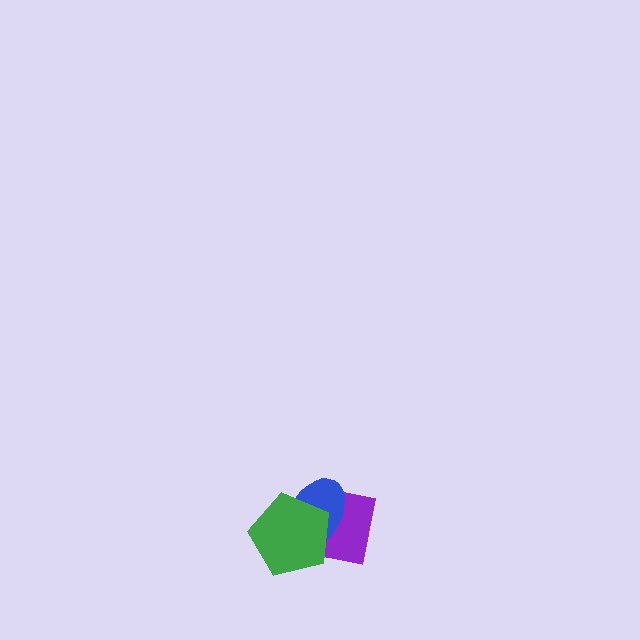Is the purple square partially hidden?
Yes, it is partially covered by another shape.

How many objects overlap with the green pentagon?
2 objects overlap with the green pentagon.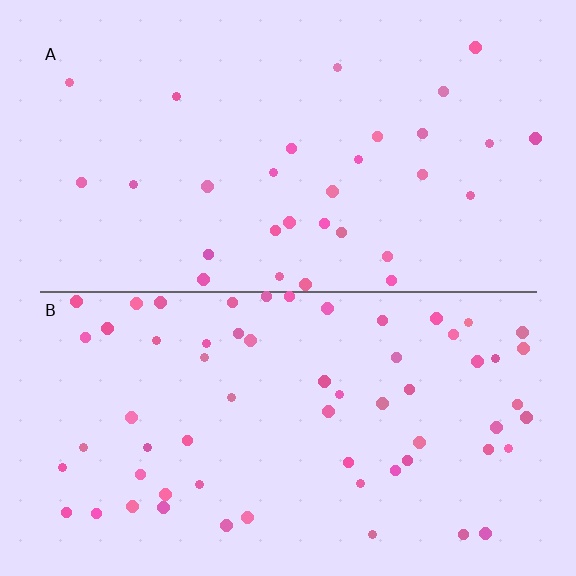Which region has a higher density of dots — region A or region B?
B (the bottom).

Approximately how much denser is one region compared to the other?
Approximately 2.1× — region B over region A.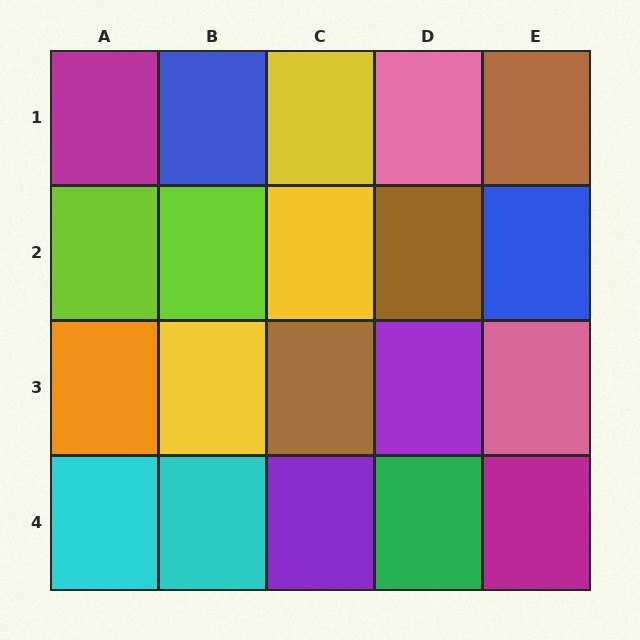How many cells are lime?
2 cells are lime.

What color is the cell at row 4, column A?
Cyan.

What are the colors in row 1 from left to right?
Magenta, blue, yellow, pink, brown.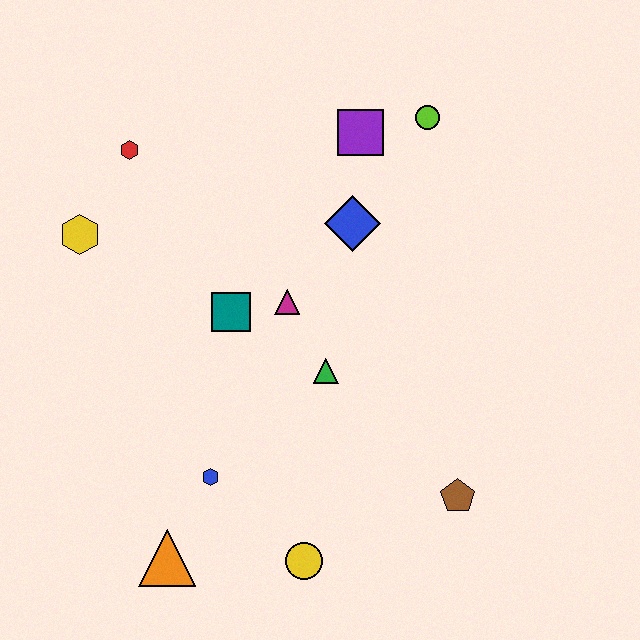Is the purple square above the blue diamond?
Yes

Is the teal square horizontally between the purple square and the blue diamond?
No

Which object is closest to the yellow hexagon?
The red hexagon is closest to the yellow hexagon.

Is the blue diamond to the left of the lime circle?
Yes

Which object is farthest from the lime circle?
The orange triangle is farthest from the lime circle.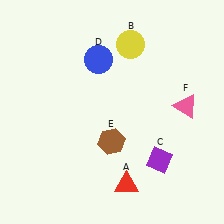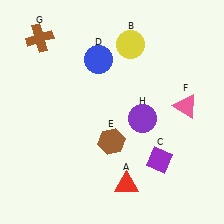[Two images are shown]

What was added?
A brown cross (G), a purple circle (H) were added in Image 2.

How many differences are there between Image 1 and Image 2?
There are 2 differences between the two images.